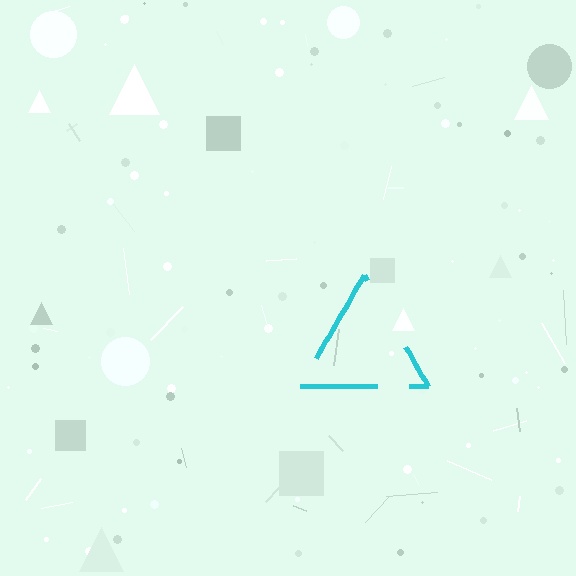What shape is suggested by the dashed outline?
The dashed outline suggests a triangle.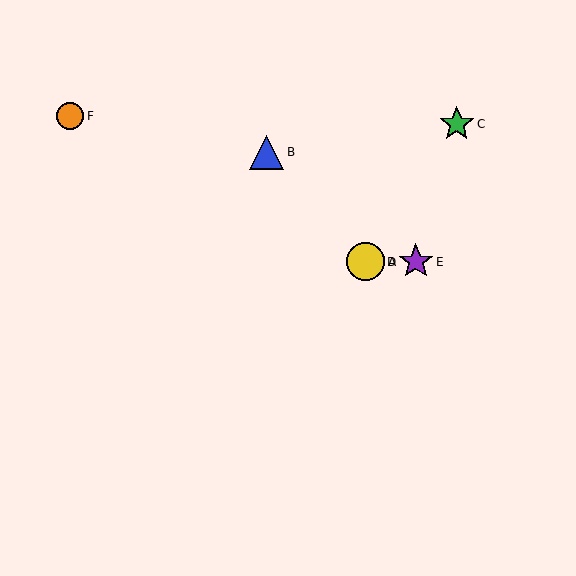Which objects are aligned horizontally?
Objects A, D, E are aligned horizontally.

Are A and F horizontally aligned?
No, A is at y≈262 and F is at y≈116.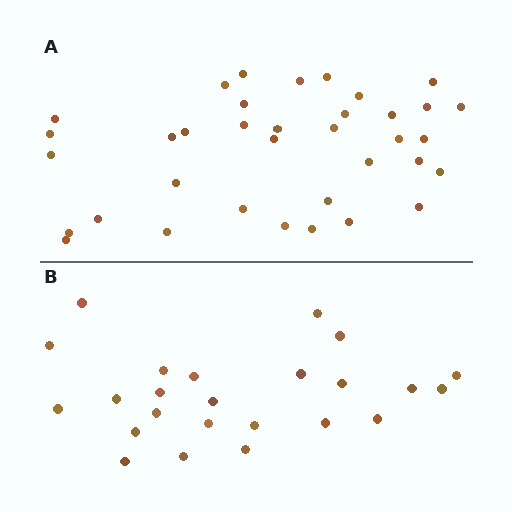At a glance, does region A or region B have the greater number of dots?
Region A (the top region) has more dots.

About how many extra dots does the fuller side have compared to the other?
Region A has roughly 12 or so more dots than region B.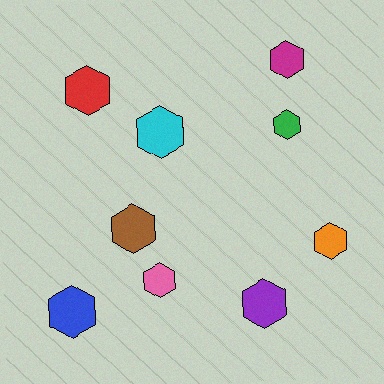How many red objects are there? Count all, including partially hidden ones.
There is 1 red object.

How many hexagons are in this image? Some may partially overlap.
There are 9 hexagons.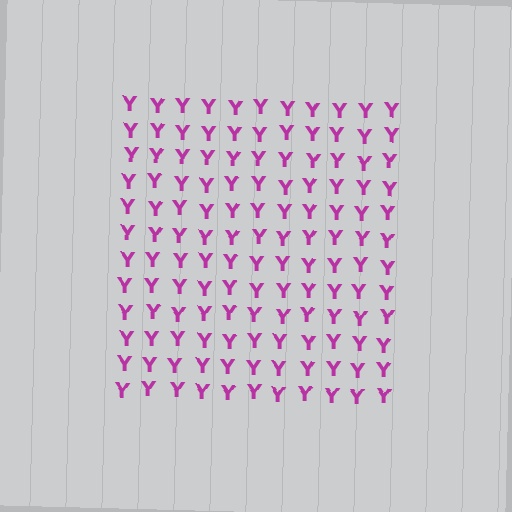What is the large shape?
The large shape is a square.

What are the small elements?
The small elements are letter Y's.